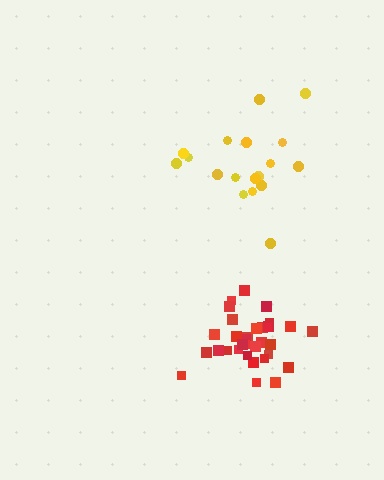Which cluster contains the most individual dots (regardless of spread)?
Red (33).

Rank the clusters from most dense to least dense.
red, yellow.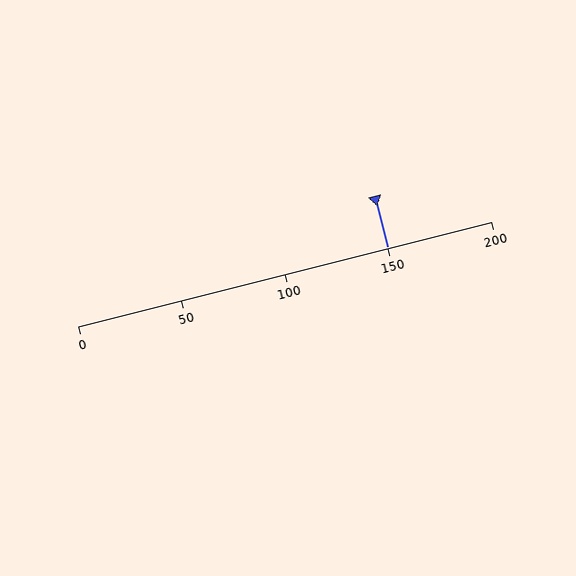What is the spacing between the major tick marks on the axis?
The major ticks are spaced 50 apart.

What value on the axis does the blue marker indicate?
The marker indicates approximately 150.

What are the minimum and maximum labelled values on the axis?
The axis runs from 0 to 200.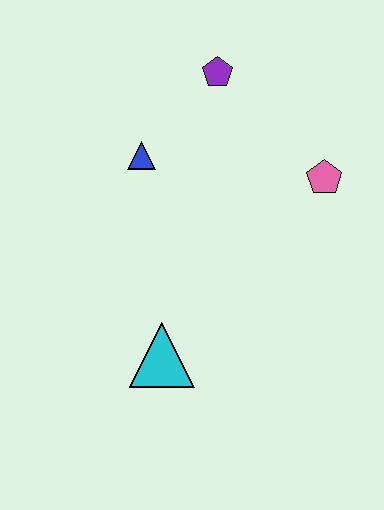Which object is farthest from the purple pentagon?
The cyan triangle is farthest from the purple pentagon.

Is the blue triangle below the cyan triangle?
No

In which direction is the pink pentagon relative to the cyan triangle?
The pink pentagon is above the cyan triangle.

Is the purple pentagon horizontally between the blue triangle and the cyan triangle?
No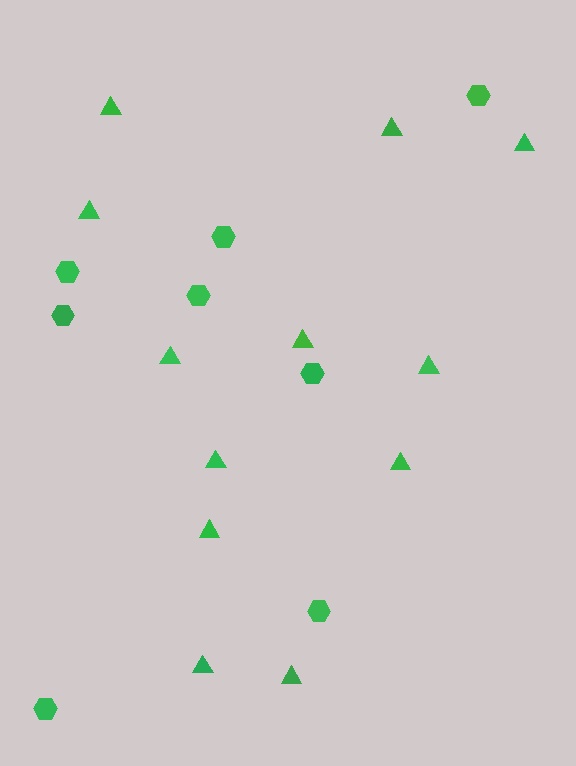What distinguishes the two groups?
There are 2 groups: one group of hexagons (8) and one group of triangles (12).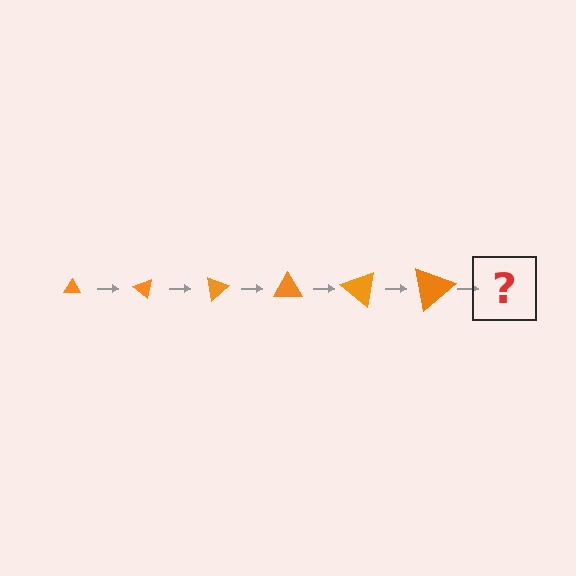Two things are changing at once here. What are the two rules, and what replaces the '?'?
The two rules are that the triangle grows larger each step and it rotates 40 degrees each step. The '?' should be a triangle, larger than the previous one and rotated 240 degrees from the start.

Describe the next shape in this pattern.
It should be a triangle, larger than the previous one and rotated 240 degrees from the start.